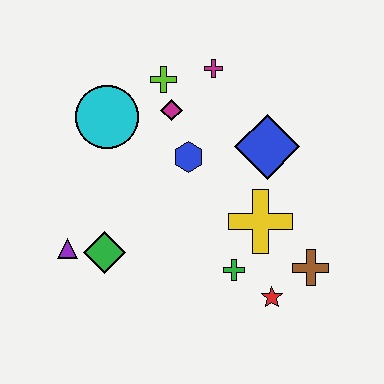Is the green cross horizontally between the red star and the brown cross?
No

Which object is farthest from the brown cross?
The cyan circle is farthest from the brown cross.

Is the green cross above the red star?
Yes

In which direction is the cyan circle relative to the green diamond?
The cyan circle is above the green diamond.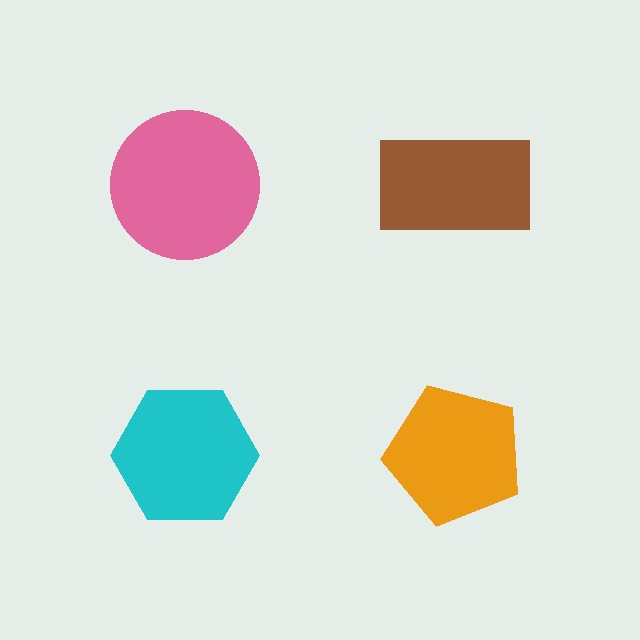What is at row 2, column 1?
A cyan hexagon.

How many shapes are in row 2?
2 shapes.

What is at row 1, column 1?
A pink circle.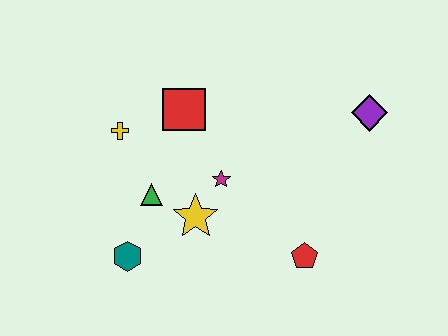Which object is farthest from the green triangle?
The purple diamond is farthest from the green triangle.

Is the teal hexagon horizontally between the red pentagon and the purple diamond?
No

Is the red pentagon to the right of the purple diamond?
No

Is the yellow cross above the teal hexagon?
Yes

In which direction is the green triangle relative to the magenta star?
The green triangle is to the left of the magenta star.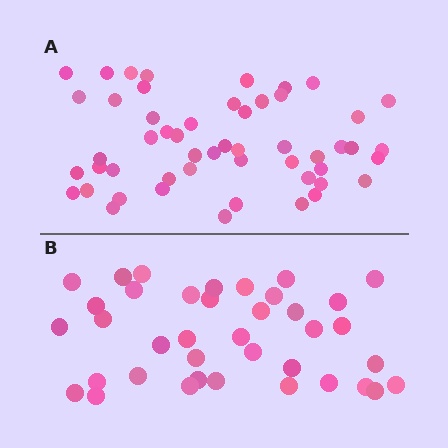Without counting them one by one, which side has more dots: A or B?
Region A (the top region) has more dots.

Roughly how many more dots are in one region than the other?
Region A has approximately 15 more dots than region B.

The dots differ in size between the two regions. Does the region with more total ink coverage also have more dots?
No. Region B has more total ink coverage because its dots are larger, but region A actually contains more individual dots. Total area can be misleading — the number of items is what matters here.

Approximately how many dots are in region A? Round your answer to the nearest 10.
About 50 dots. (The exact count is 52, which rounds to 50.)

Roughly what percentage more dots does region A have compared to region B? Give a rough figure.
About 35% more.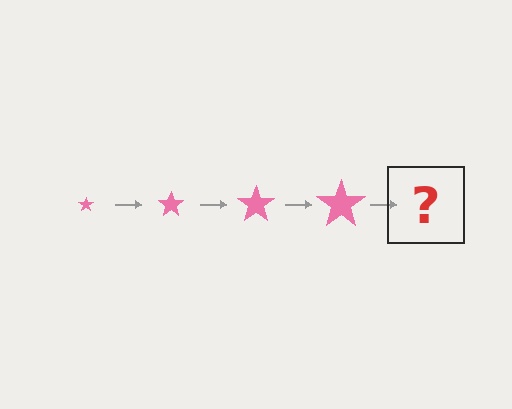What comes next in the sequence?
The next element should be a pink star, larger than the previous one.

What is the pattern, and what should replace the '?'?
The pattern is that the star gets progressively larger each step. The '?' should be a pink star, larger than the previous one.